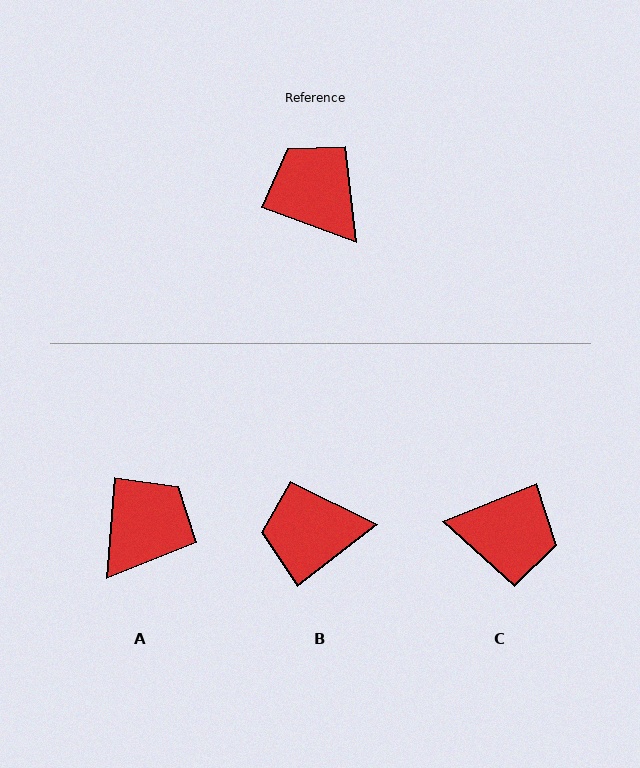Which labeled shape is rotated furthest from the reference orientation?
C, about 138 degrees away.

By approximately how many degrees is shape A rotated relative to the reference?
Approximately 74 degrees clockwise.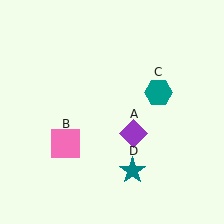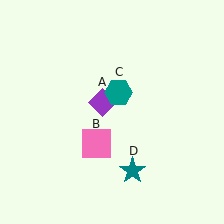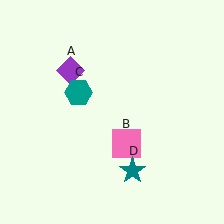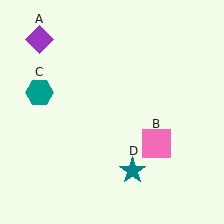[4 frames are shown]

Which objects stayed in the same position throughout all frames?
Teal star (object D) remained stationary.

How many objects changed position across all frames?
3 objects changed position: purple diamond (object A), pink square (object B), teal hexagon (object C).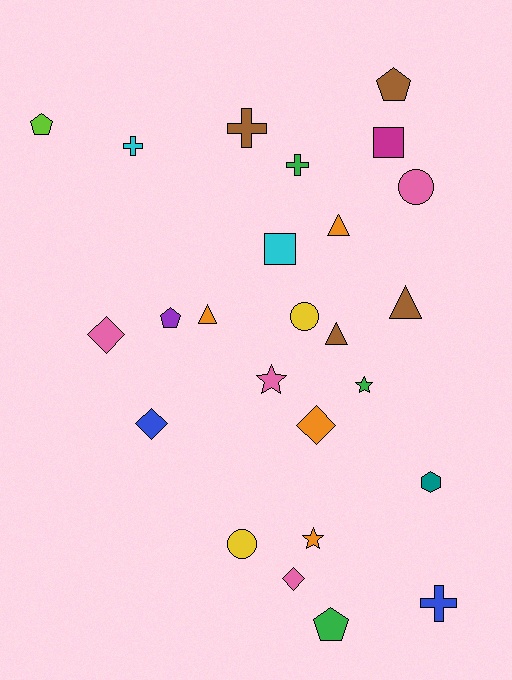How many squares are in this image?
There are 2 squares.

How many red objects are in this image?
There are no red objects.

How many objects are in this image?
There are 25 objects.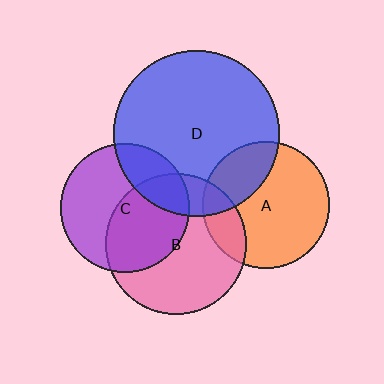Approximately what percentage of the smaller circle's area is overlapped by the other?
Approximately 20%.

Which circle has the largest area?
Circle D (blue).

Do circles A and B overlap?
Yes.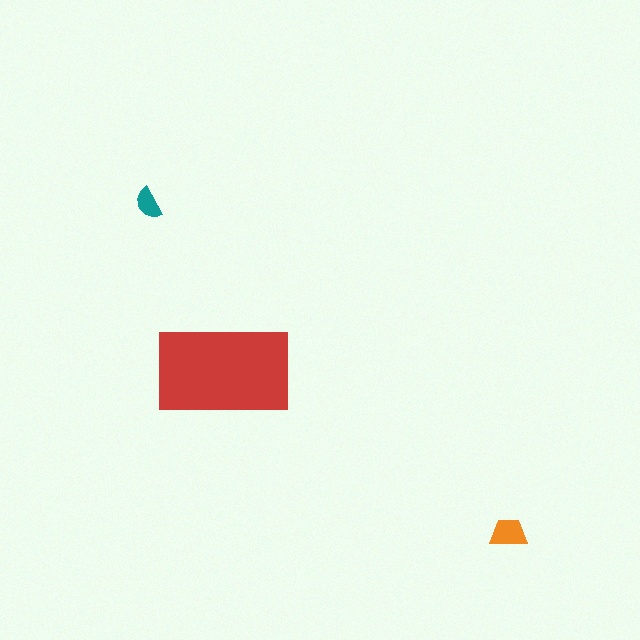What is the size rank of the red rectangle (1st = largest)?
1st.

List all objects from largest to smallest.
The red rectangle, the orange trapezoid, the teal semicircle.